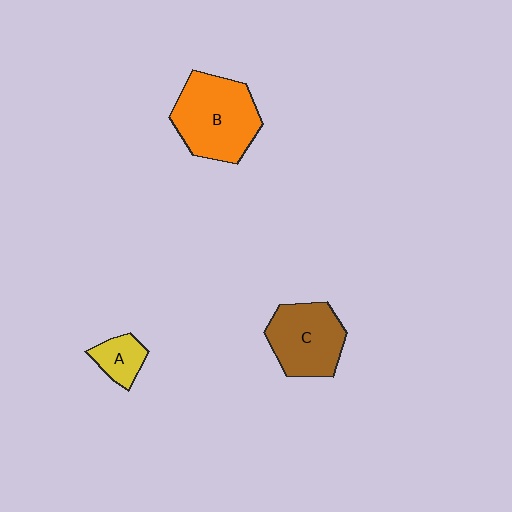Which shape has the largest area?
Shape B (orange).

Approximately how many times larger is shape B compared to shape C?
Approximately 1.3 times.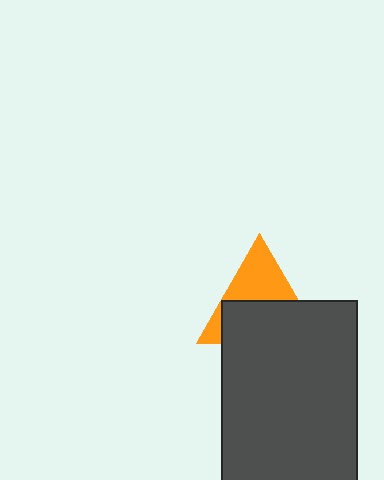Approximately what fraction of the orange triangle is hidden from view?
Roughly 56% of the orange triangle is hidden behind the dark gray rectangle.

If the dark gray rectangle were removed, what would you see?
You would see the complete orange triangle.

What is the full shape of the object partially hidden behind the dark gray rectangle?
The partially hidden object is an orange triangle.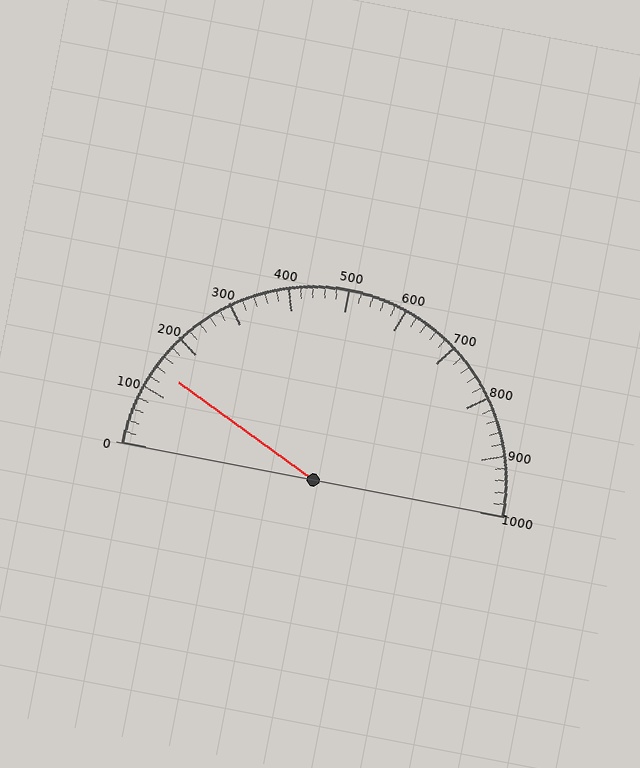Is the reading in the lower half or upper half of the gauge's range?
The reading is in the lower half of the range (0 to 1000).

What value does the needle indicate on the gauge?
The needle indicates approximately 140.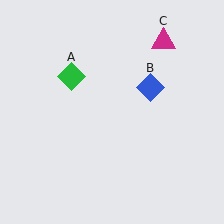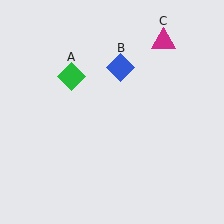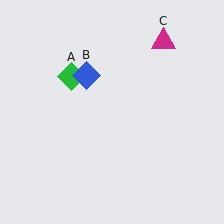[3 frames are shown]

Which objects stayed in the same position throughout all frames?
Green diamond (object A) and magenta triangle (object C) remained stationary.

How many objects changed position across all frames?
1 object changed position: blue diamond (object B).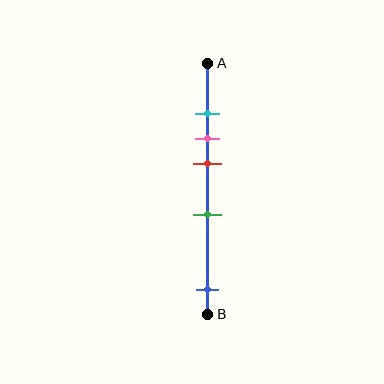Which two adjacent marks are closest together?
The cyan and pink marks are the closest adjacent pair.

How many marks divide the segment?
There are 5 marks dividing the segment.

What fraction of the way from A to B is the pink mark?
The pink mark is approximately 30% (0.3) of the way from A to B.